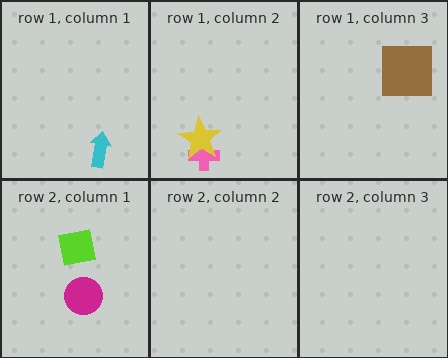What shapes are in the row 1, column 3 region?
The brown square.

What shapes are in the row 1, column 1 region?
The cyan arrow.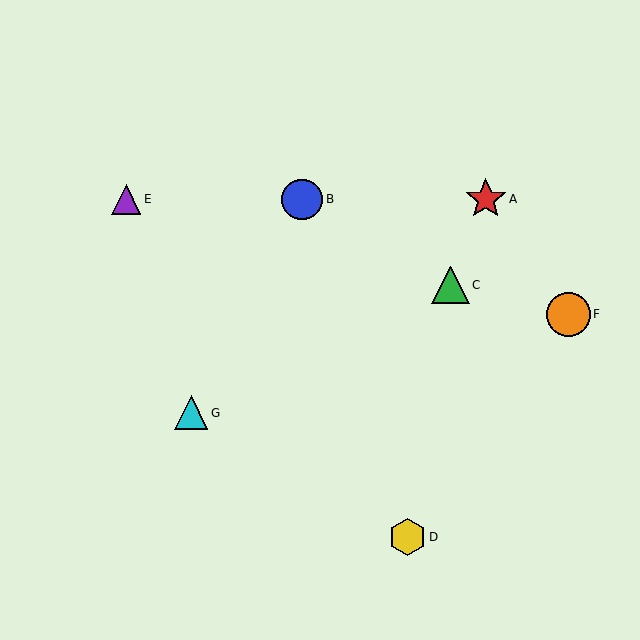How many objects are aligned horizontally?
3 objects (A, B, E) are aligned horizontally.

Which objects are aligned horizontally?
Objects A, B, E are aligned horizontally.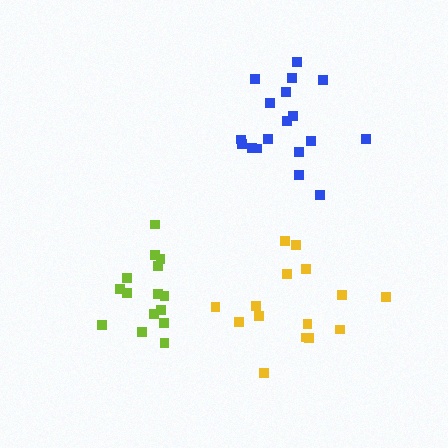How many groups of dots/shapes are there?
There are 3 groups.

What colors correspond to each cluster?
The clusters are colored: lime, yellow, blue.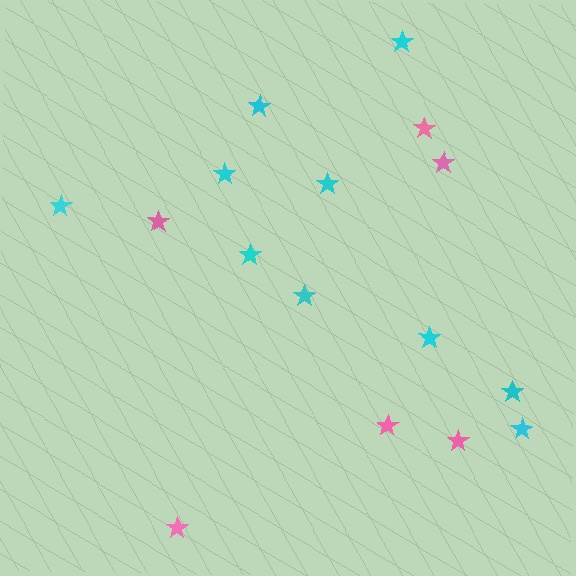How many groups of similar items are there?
There are 2 groups: one group of pink stars (6) and one group of cyan stars (10).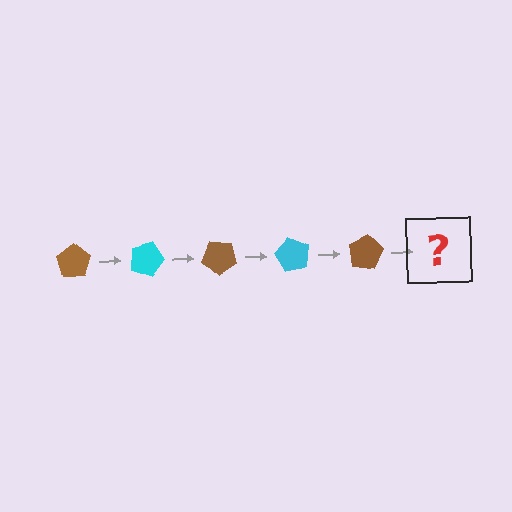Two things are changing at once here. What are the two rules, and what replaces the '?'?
The two rules are that it rotates 20 degrees each step and the color cycles through brown and cyan. The '?' should be a cyan pentagon, rotated 100 degrees from the start.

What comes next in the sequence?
The next element should be a cyan pentagon, rotated 100 degrees from the start.